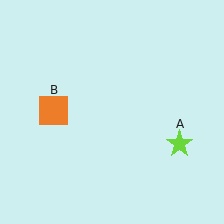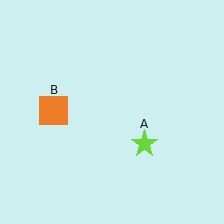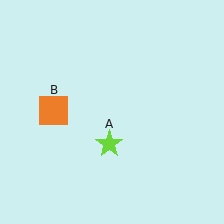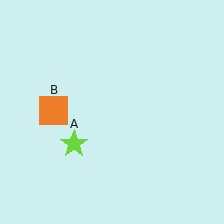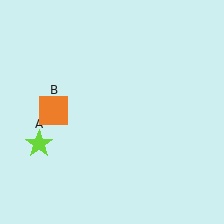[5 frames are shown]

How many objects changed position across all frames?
1 object changed position: lime star (object A).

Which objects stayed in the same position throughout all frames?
Orange square (object B) remained stationary.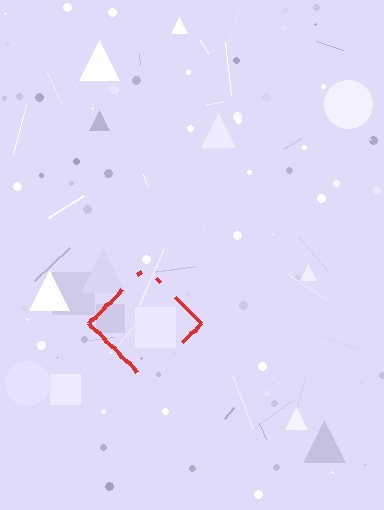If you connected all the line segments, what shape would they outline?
They would outline a diamond.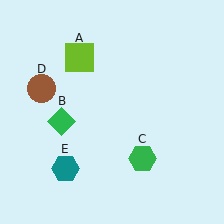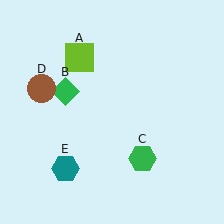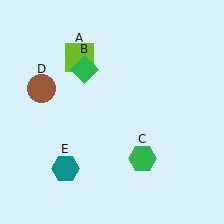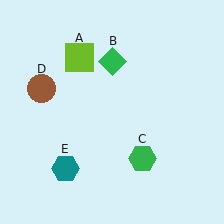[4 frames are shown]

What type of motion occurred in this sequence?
The green diamond (object B) rotated clockwise around the center of the scene.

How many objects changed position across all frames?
1 object changed position: green diamond (object B).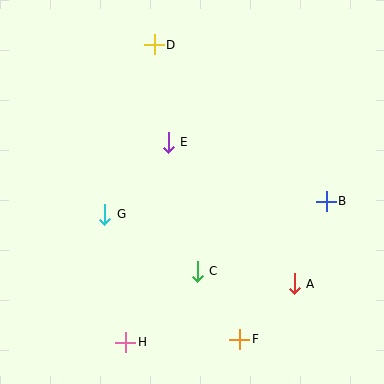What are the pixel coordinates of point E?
Point E is at (168, 142).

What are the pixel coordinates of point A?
Point A is at (294, 284).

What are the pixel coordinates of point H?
Point H is at (126, 342).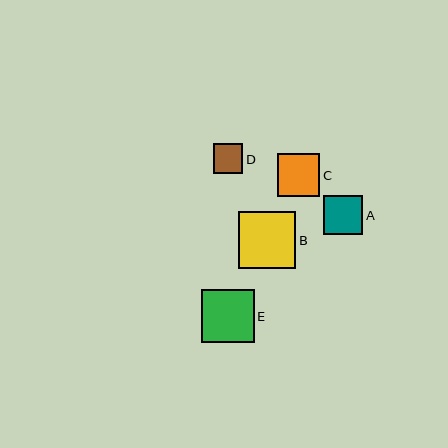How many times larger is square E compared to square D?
Square E is approximately 1.8 times the size of square D.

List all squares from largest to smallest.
From largest to smallest: B, E, C, A, D.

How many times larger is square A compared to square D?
Square A is approximately 1.3 times the size of square D.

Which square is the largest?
Square B is the largest with a size of approximately 57 pixels.